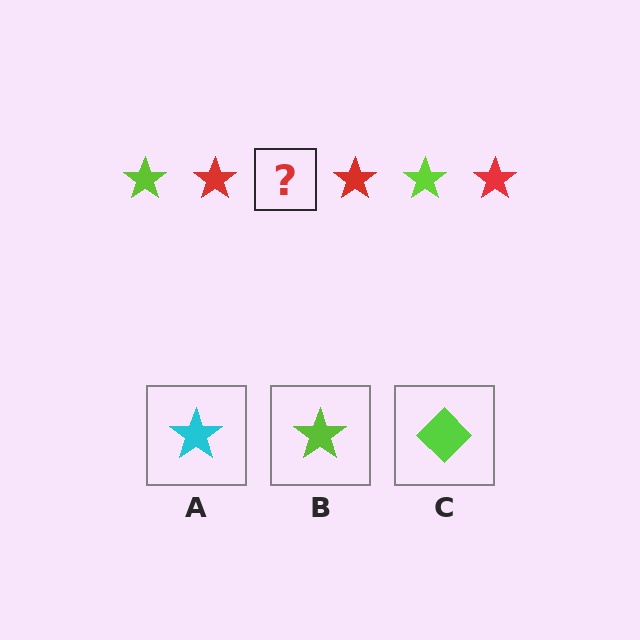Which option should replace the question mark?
Option B.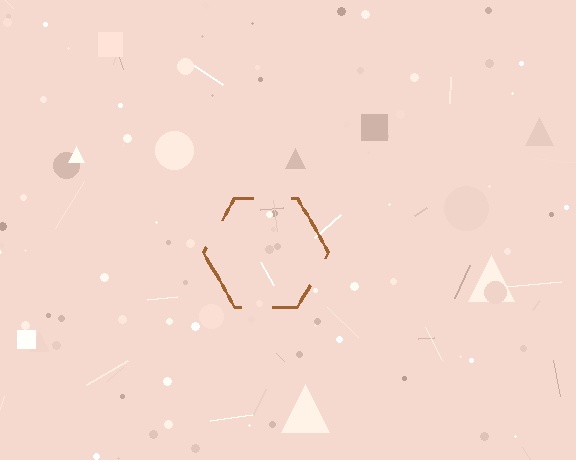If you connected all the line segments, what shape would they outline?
They would outline a hexagon.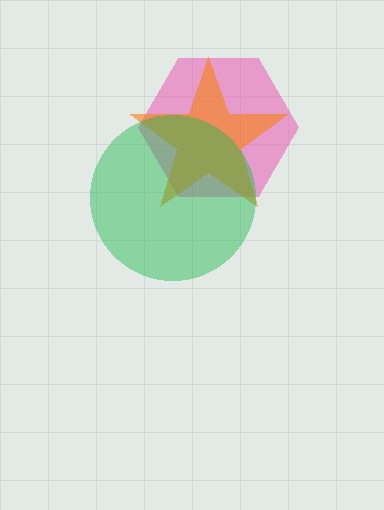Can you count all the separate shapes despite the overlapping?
Yes, there are 3 separate shapes.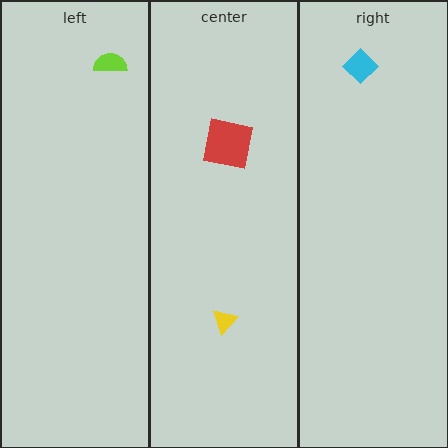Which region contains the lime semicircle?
The left region.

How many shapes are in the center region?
2.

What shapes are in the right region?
The cyan diamond.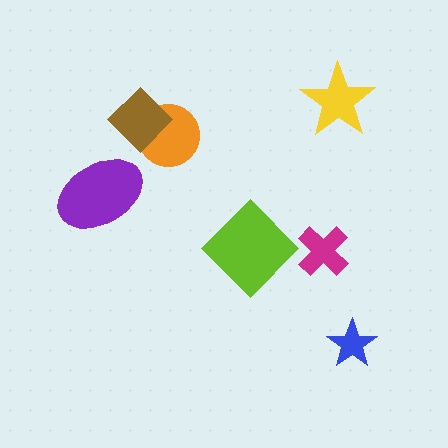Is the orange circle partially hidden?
Yes, it is partially covered by another shape.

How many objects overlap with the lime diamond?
0 objects overlap with the lime diamond.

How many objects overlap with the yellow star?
0 objects overlap with the yellow star.